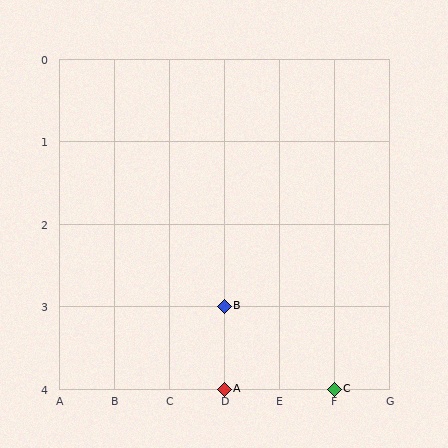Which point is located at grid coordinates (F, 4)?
Point C is at (F, 4).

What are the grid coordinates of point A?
Point A is at grid coordinates (D, 4).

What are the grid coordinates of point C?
Point C is at grid coordinates (F, 4).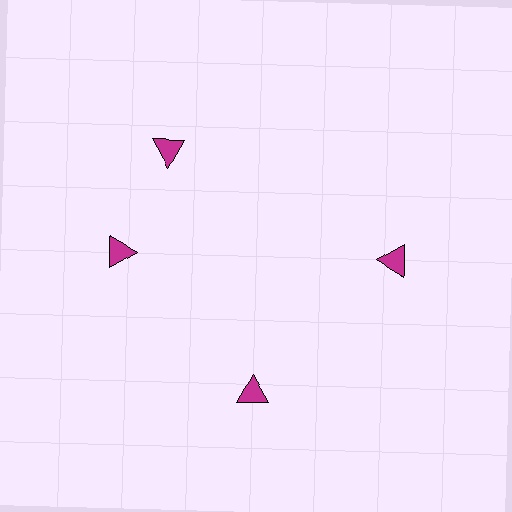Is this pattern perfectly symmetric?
No. The 4 magenta triangles are arranged in a ring, but one element near the 12 o'clock position is rotated out of alignment along the ring, breaking the 4-fold rotational symmetry.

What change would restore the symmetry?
The symmetry would be restored by rotating it back into even spacing with its neighbors so that all 4 triangles sit at equal angles and equal distance from the center.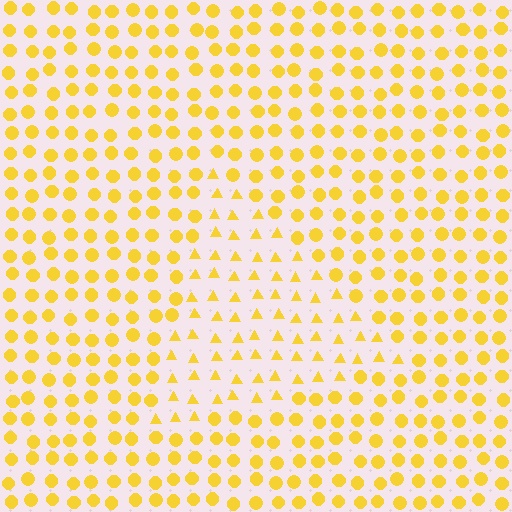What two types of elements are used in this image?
The image uses triangles inside the triangle region and circles outside it.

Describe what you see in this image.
The image is filled with small yellow elements arranged in a uniform grid. A triangle-shaped region contains triangles, while the surrounding area contains circles. The boundary is defined purely by the change in element shape.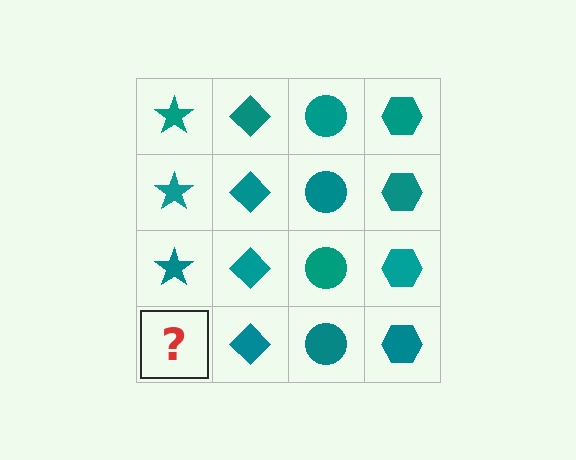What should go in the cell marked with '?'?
The missing cell should contain a teal star.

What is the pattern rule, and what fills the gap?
The rule is that each column has a consistent shape. The gap should be filled with a teal star.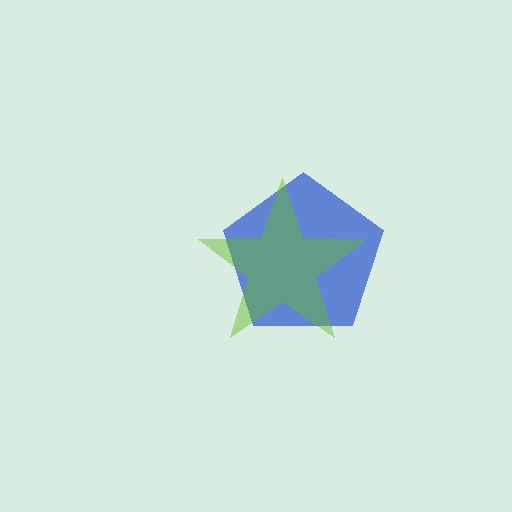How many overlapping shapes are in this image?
There are 2 overlapping shapes in the image.